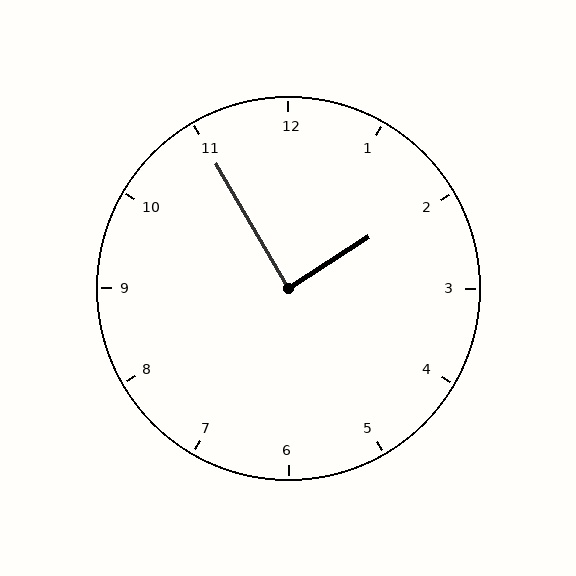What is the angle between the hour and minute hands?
Approximately 88 degrees.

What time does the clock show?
1:55.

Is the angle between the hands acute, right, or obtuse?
It is right.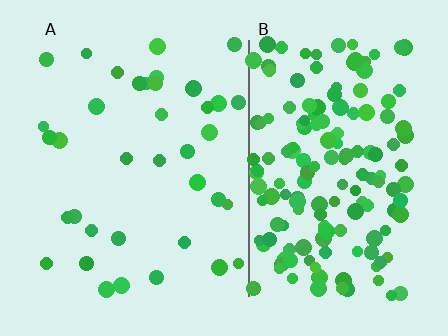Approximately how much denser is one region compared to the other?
Approximately 4.4× — region B over region A.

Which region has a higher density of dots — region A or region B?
B (the right).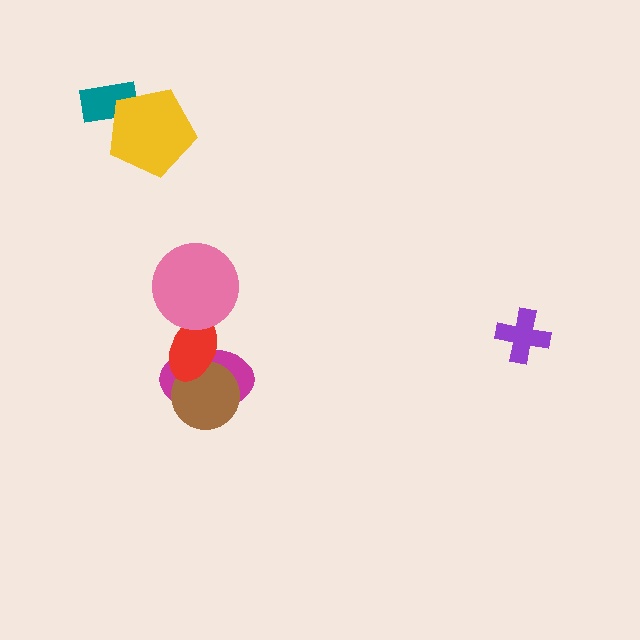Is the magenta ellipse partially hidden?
Yes, it is partially covered by another shape.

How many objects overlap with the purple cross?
0 objects overlap with the purple cross.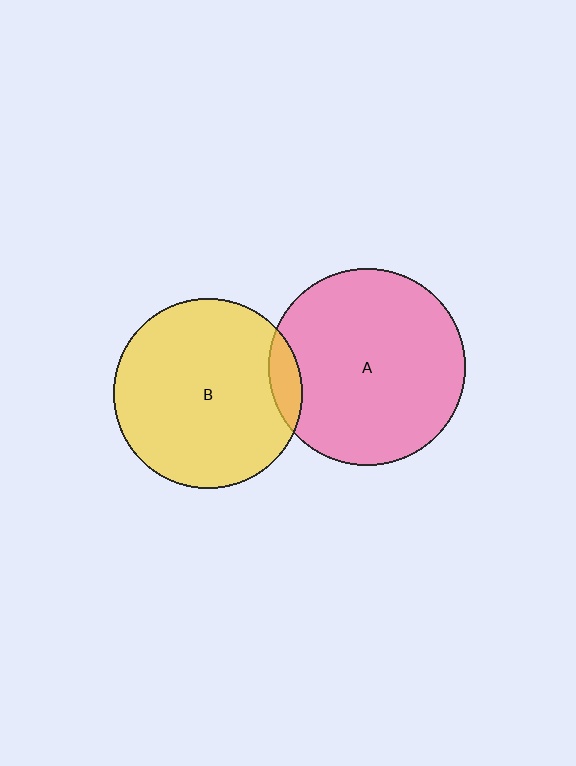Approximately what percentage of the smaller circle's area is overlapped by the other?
Approximately 10%.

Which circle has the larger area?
Circle A (pink).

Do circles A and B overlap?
Yes.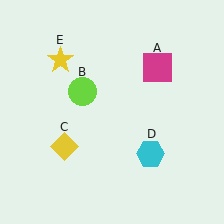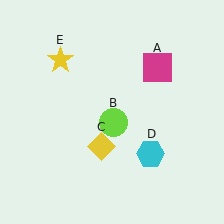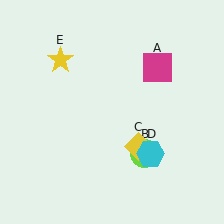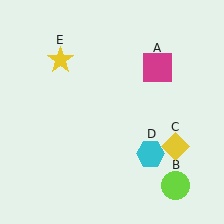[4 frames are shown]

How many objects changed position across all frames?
2 objects changed position: lime circle (object B), yellow diamond (object C).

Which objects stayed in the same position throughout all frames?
Magenta square (object A) and cyan hexagon (object D) and yellow star (object E) remained stationary.